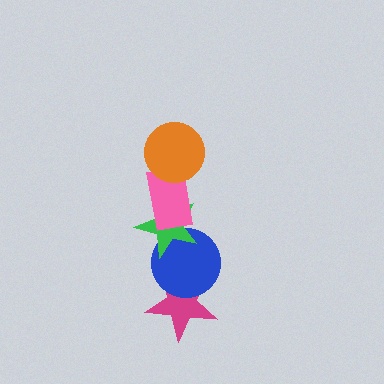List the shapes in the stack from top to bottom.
From top to bottom: the orange circle, the pink rectangle, the green star, the blue circle, the magenta star.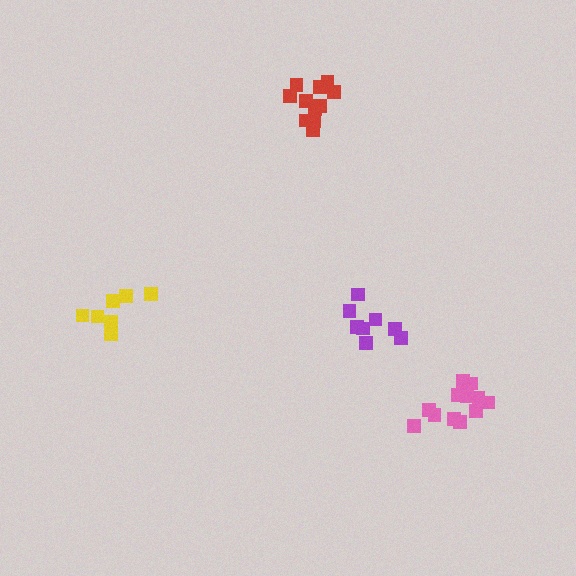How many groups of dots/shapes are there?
There are 4 groups.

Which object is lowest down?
The pink cluster is bottommost.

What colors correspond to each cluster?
The clusters are colored: pink, purple, red, yellow.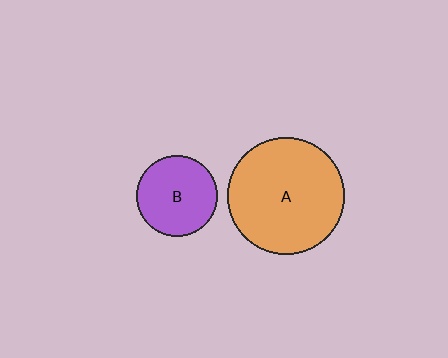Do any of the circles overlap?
No, none of the circles overlap.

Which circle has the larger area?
Circle A (orange).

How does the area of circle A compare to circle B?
Approximately 2.1 times.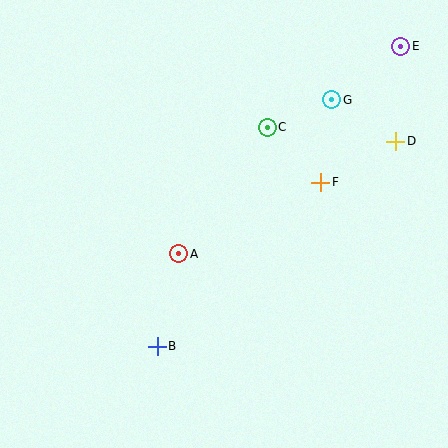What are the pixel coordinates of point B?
Point B is at (157, 346).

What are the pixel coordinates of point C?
Point C is at (267, 127).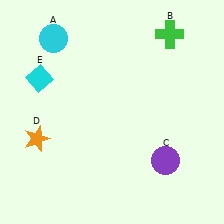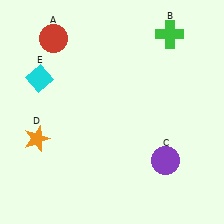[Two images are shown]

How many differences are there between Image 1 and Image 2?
There is 1 difference between the two images.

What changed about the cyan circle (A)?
In Image 1, A is cyan. In Image 2, it changed to red.